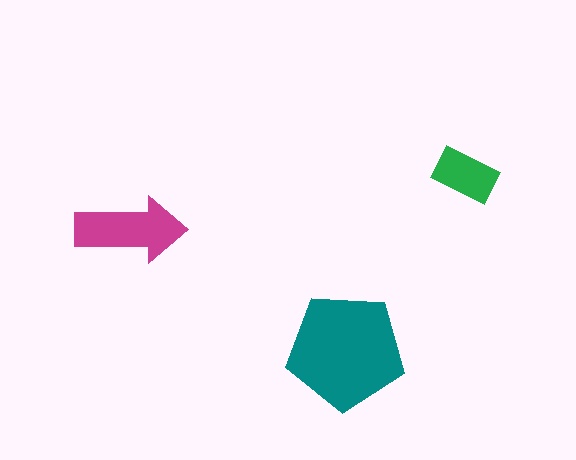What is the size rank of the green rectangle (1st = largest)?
3rd.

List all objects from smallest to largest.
The green rectangle, the magenta arrow, the teal pentagon.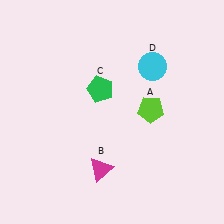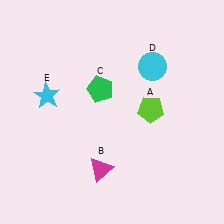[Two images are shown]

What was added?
A cyan star (E) was added in Image 2.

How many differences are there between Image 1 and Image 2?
There is 1 difference between the two images.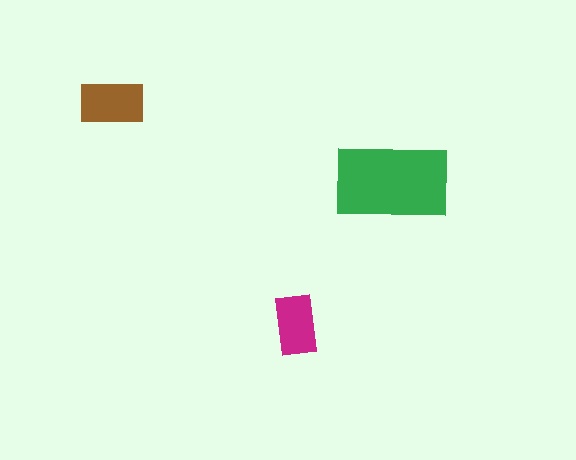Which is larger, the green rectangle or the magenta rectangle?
The green one.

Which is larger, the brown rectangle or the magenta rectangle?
The brown one.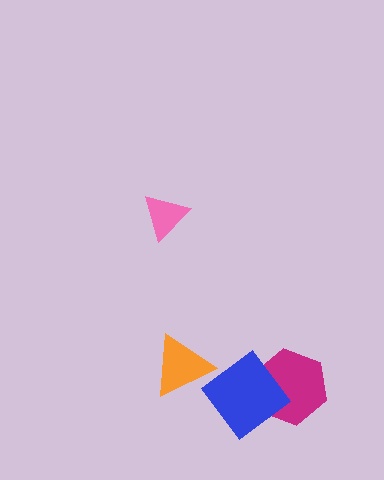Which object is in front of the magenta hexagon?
The blue diamond is in front of the magenta hexagon.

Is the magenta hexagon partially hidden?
Yes, it is partially covered by another shape.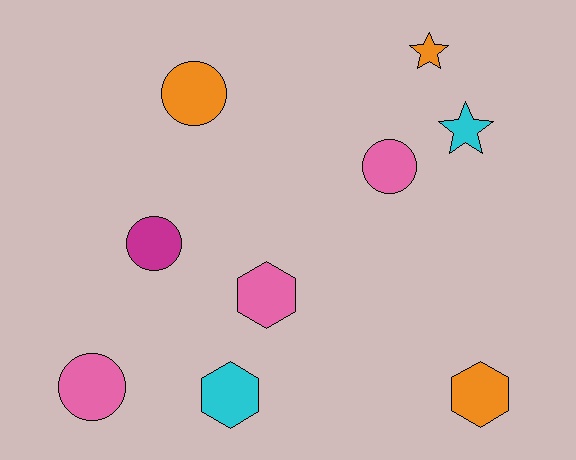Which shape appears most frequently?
Circle, with 4 objects.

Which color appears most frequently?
Pink, with 3 objects.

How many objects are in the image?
There are 9 objects.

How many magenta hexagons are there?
There are no magenta hexagons.